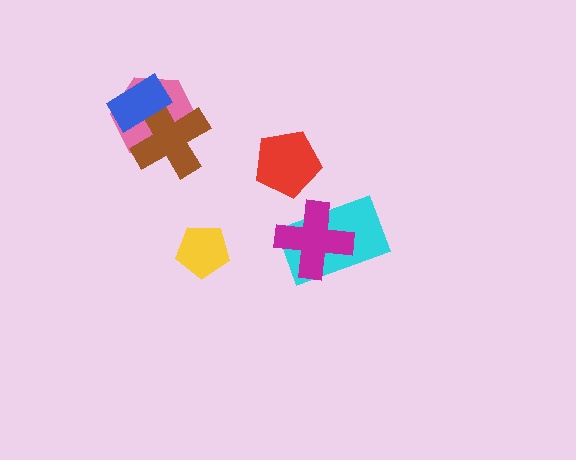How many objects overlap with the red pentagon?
0 objects overlap with the red pentagon.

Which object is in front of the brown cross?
The blue rectangle is in front of the brown cross.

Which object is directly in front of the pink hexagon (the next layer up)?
The brown cross is directly in front of the pink hexagon.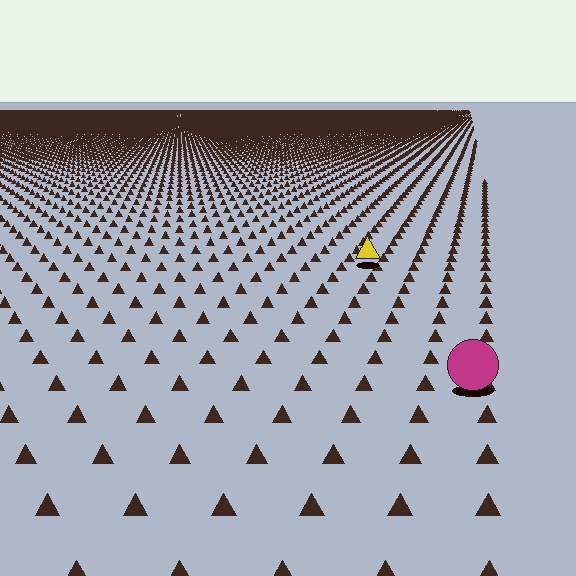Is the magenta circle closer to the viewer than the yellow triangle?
Yes. The magenta circle is closer — you can tell from the texture gradient: the ground texture is coarser near it.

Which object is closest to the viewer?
The magenta circle is closest. The texture marks near it are larger and more spread out.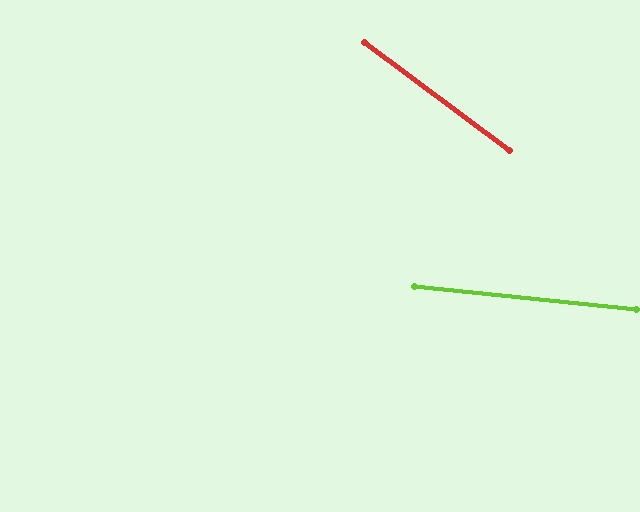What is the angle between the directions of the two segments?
Approximately 31 degrees.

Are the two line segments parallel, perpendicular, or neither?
Neither parallel nor perpendicular — they differ by about 31°.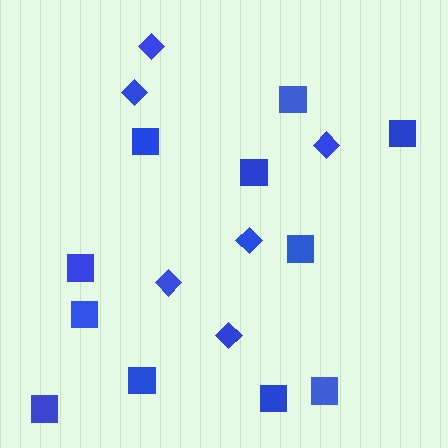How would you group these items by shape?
There are 2 groups: one group of diamonds (6) and one group of squares (11).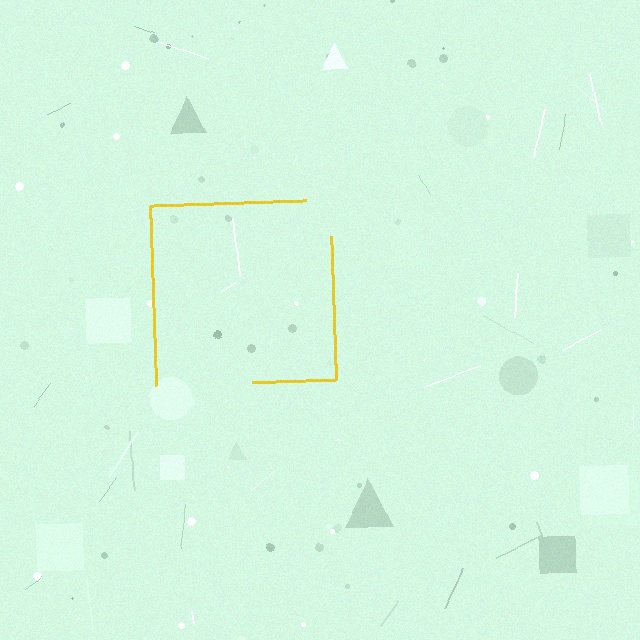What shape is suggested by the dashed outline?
The dashed outline suggests a square.